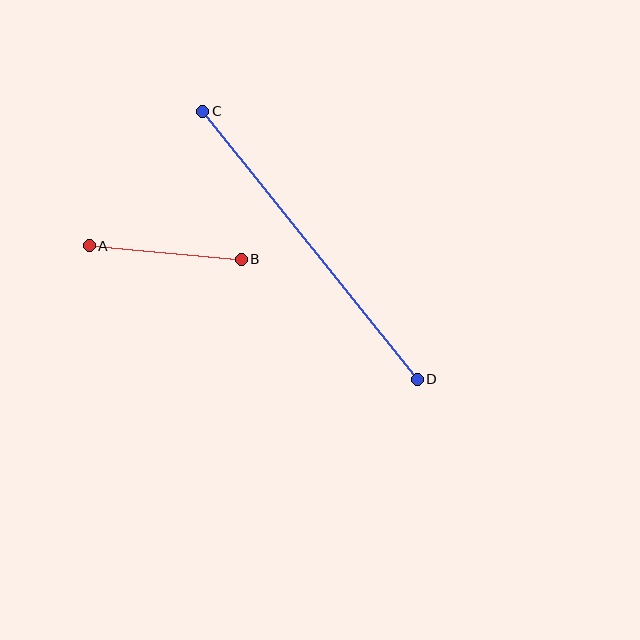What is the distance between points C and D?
The distance is approximately 343 pixels.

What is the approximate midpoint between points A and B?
The midpoint is at approximately (165, 252) pixels.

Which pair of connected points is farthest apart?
Points C and D are farthest apart.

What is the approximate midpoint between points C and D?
The midpoint is at approximately (310, 245) pixels.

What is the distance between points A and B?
The distance is approximately 152 pixels.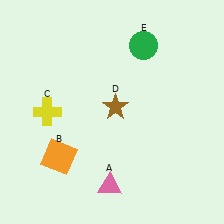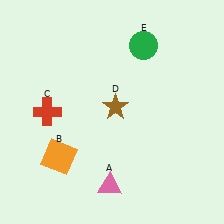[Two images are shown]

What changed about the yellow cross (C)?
In Image 1, C is yellow. In Image 2, it changed to red.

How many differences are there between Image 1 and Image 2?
There is 1 difference between the two images.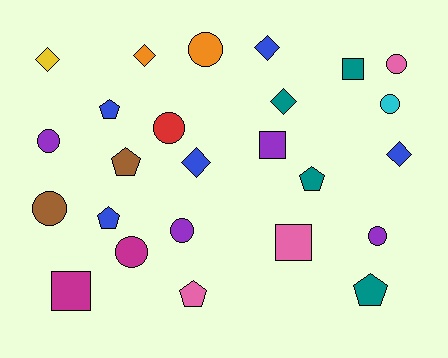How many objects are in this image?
There are 25 objects.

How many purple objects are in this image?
There are 4 purple objects.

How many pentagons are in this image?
There are 6 pentagons.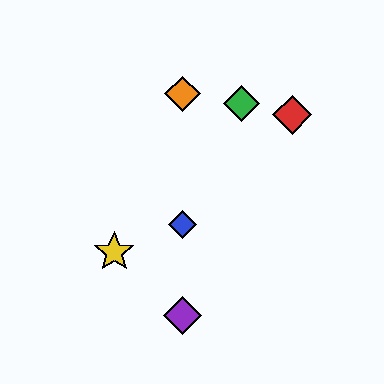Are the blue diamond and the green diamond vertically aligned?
No, the blue diamond is at x≈182 and the green diamond is at x≈242.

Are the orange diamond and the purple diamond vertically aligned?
Yes, both are at x≈182.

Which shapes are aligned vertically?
The blue diamond, the purple diamond, the orange diamond are aligned vertically.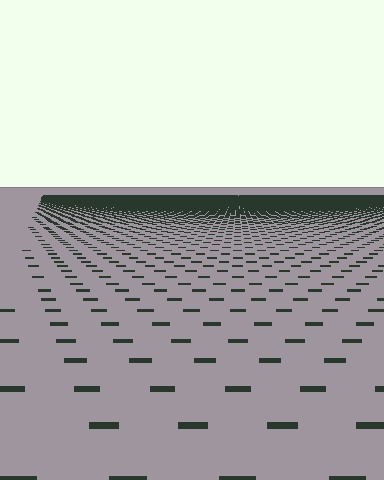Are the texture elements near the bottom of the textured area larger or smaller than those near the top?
Larger. Near the bottom, elements are closer to the viewer and appear at a bigger on-screen size.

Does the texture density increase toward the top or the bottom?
Density increases toward the top.